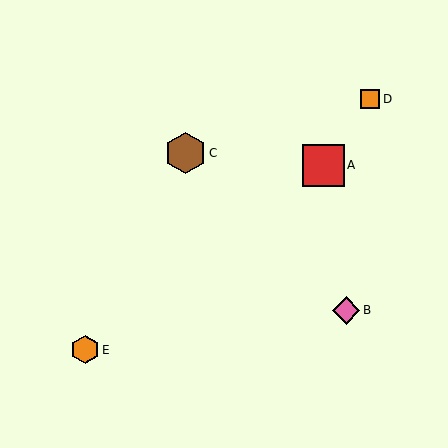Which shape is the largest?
The red square (labeled A) is the largest.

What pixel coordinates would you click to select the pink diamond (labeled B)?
Click at (346, 310) to select the pink diamond B.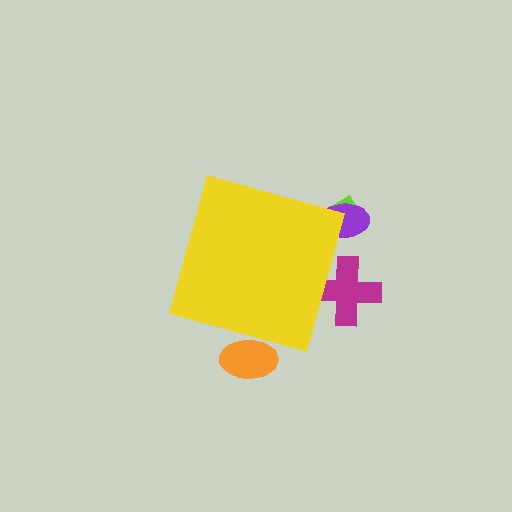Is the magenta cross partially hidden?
Yes, the magenta cross is partially hidden behind the yellow diamond.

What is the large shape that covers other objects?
A yellow diamond.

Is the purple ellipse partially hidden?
Yes, the purple ellipse is partially hidden behind the yellow diamond.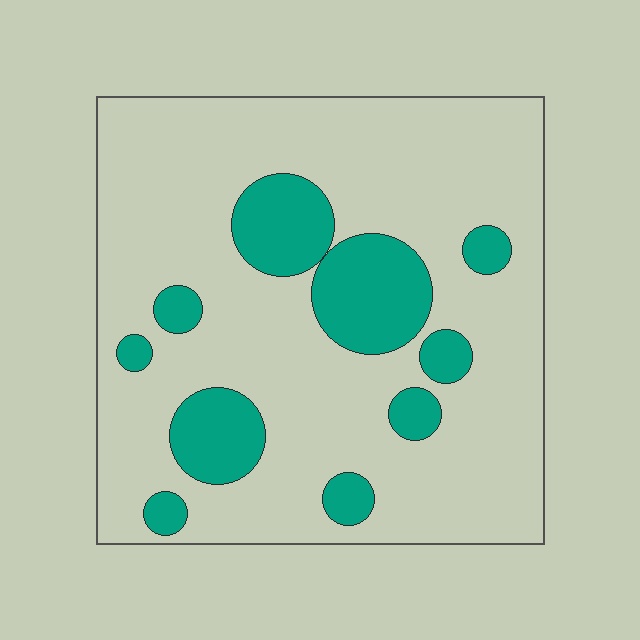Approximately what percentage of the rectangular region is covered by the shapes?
Approximately 20%.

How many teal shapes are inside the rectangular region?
10.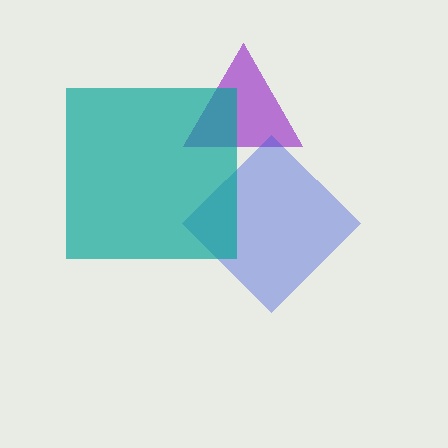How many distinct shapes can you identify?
There are 3 distinct shapes: a purple triangle, a blue diamond, a teal square.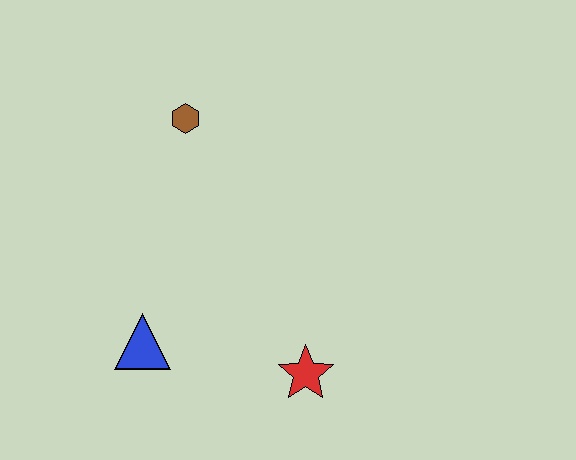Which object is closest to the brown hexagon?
The blue triangle is closest to the brown hexagon.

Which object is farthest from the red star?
The brown hexagon is farthest from the red star.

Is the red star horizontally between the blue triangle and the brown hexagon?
No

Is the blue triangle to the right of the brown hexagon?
No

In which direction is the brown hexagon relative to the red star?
The brown hexagon is above the red star.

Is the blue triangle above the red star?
Yes